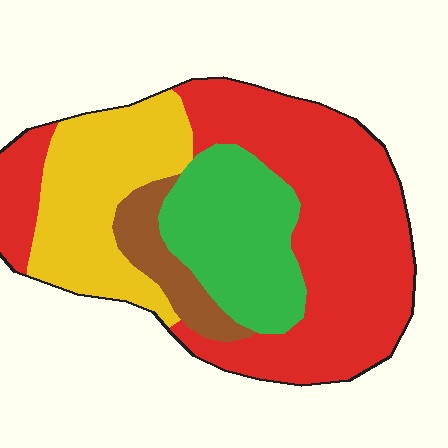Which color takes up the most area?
Red, at roughly 50%.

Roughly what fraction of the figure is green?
Green covers 21% of the figure.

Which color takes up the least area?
Brown, at roughly 10%.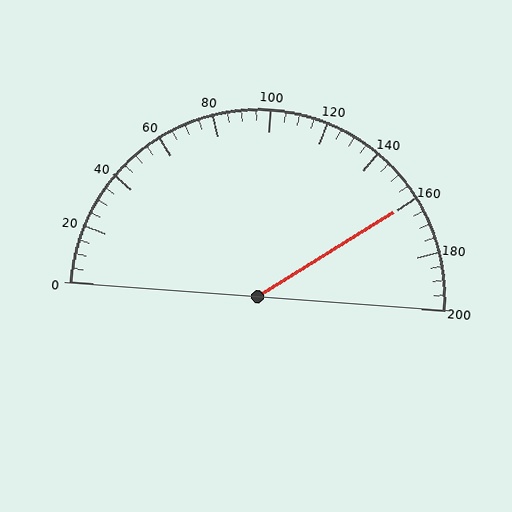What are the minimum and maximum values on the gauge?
The gauge ranges from 0 to 200.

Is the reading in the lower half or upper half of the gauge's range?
The reading is in the upper half of the range (0 to 200).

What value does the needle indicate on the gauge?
The needle indicates approximately 160.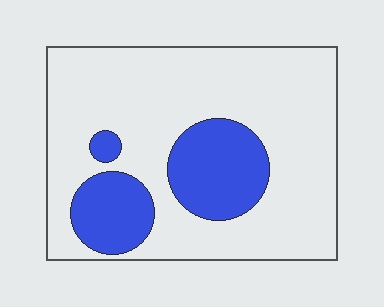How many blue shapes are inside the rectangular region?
3.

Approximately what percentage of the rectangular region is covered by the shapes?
Approximately 25%.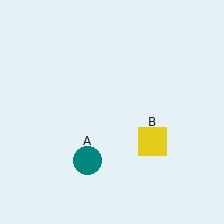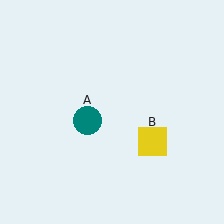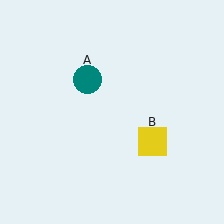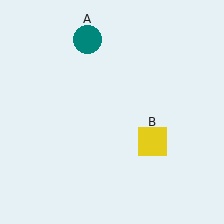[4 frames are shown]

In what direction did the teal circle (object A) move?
The teal circle (object A) moved up.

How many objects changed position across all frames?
1 object changed position: teal circle (object A).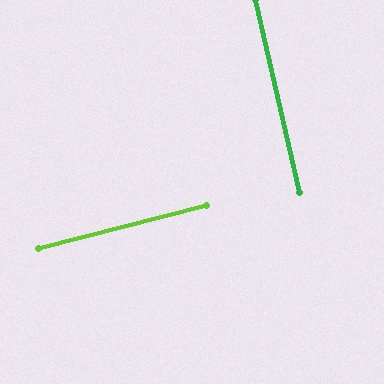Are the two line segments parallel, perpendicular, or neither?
Perpendicular — they meet at approximately 89°.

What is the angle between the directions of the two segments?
Approximately 89 degrees.